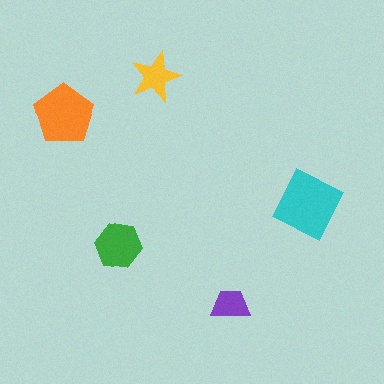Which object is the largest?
The cyan diamond.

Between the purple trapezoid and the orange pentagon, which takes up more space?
The orange pentagon.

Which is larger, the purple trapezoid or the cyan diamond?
The cyan diamond.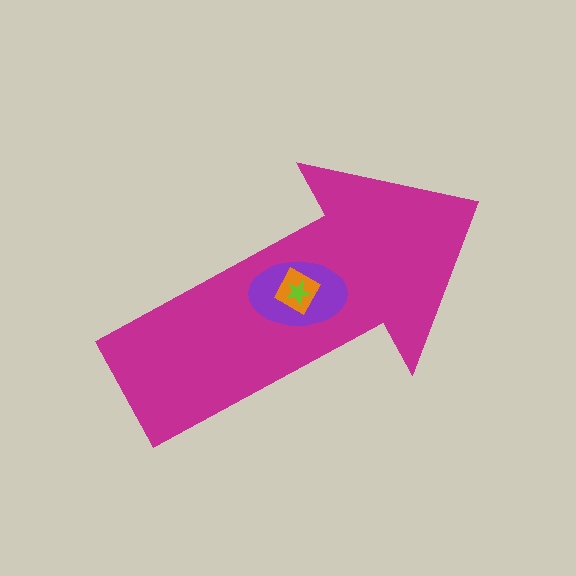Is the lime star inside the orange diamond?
Yes.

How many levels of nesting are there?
4.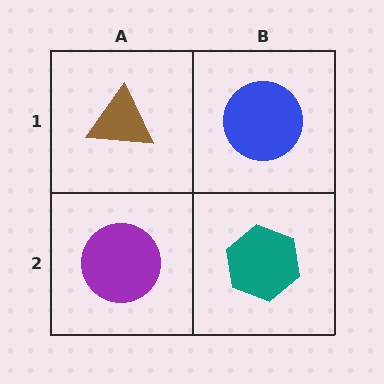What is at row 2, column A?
A purple circle.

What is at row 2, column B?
A teal hexagon.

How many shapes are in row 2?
2 shapes.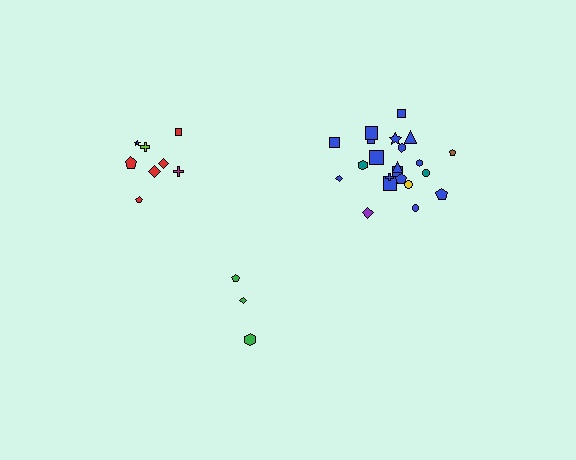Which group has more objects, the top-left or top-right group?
The top-right group.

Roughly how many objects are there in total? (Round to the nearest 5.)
Roughly 35 objects in total.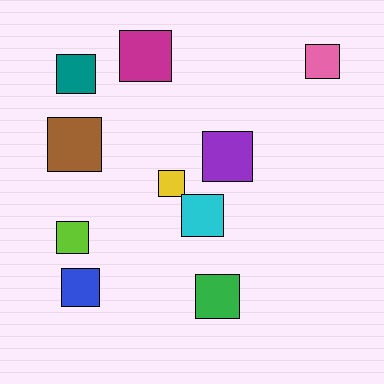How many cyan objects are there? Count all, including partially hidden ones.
There is 1 cyan object.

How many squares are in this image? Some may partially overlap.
There are 10 squares.